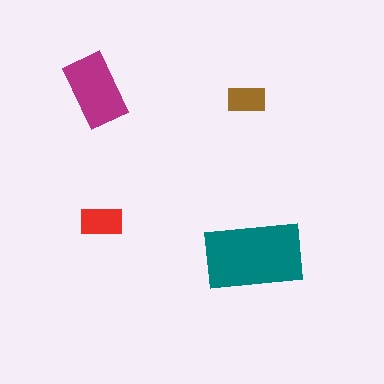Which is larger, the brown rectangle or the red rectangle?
The red one.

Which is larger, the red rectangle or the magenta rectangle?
The magenta one.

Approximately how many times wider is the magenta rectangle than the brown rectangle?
About 2 times wider.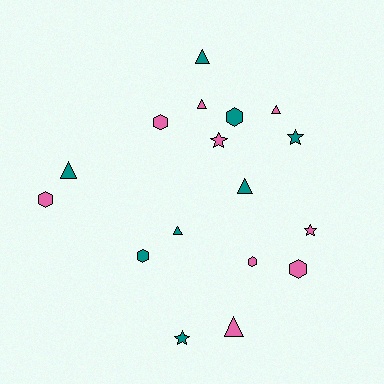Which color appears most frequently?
Pink, with 9 objects.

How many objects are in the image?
There are 17 objects.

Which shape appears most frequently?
Triangle, with 7 objects.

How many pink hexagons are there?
There are 4 pink hexagons.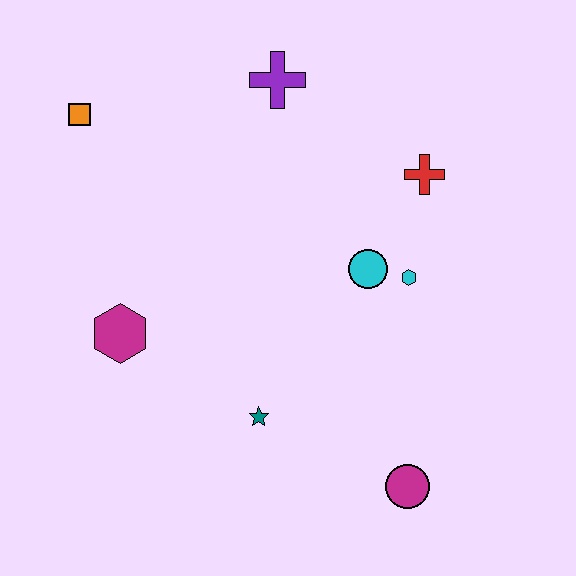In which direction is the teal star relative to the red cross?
The teal star is below the red cross.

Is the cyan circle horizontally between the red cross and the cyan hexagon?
No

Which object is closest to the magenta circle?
The teal star is closest to the magenta circle.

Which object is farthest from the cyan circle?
The orange square is farthest from the cyan circle.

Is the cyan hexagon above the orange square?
No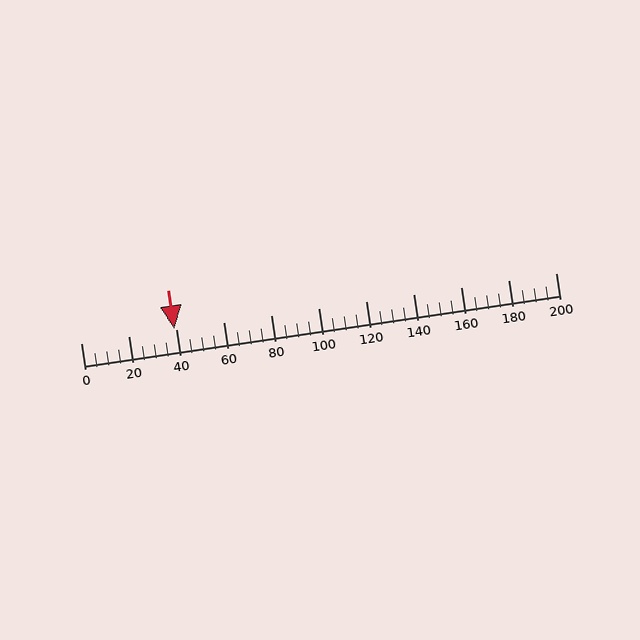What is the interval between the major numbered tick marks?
The major tick marks are spaced 20 units apart.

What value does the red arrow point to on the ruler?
The red arrow points to approximately 39.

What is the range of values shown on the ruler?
The ruler shows values from 0 to 200.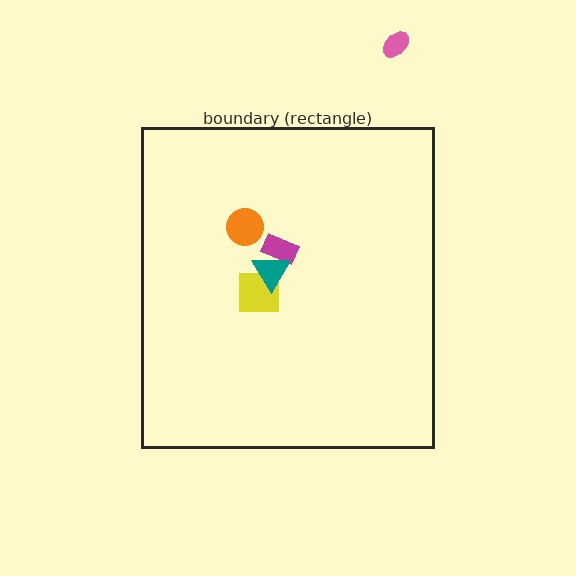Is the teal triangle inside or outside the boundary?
Inside.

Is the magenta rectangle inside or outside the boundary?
Inside.